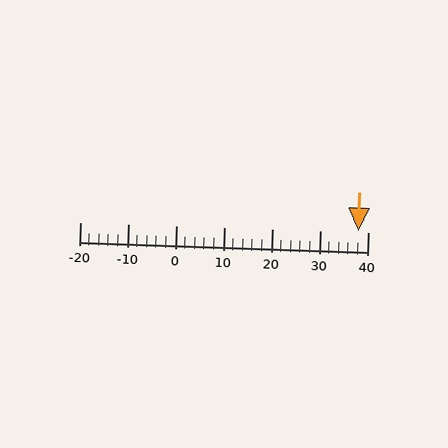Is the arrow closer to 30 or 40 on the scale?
The arrow is closer to 40.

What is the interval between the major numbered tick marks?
The major tick marks are spaced 10 units apart.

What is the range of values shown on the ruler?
The ruler shows values from -20 to 40.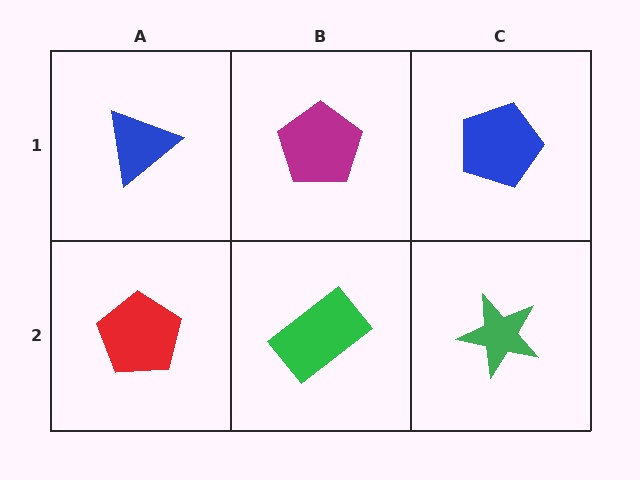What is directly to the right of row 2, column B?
A green star.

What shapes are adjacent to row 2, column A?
A blue triangle (row 1, column A), a green rectangle (row 2, column B).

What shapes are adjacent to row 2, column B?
A magenta pentagon (row 1, column B), a red pentagon (row 2, column A), a green star (row 2, column C).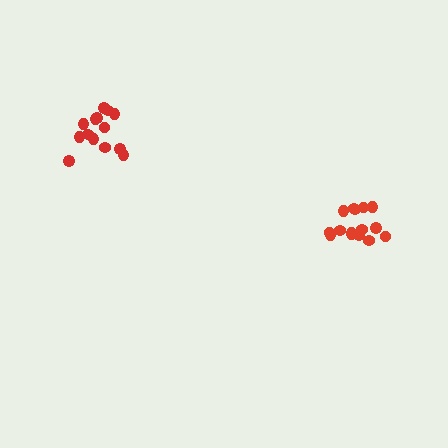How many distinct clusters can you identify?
There are 2 distinct clusters.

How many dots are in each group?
Group 1: 15 dots, Group 2: 14 dots (29 total).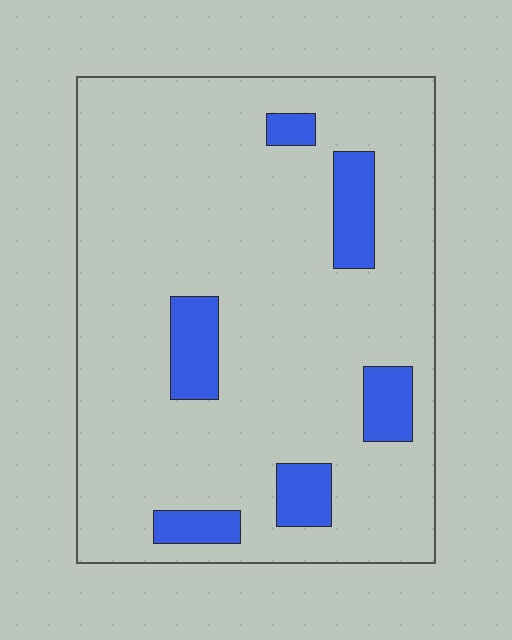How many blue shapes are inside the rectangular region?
6.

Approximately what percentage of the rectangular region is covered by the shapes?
Approximately 15%.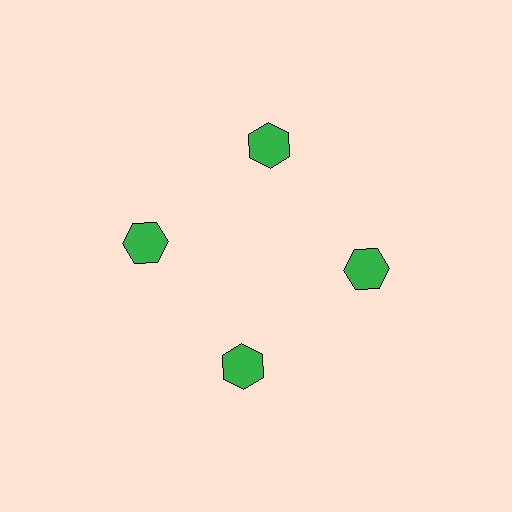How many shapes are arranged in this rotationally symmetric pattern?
There are 4 shapes, arranged in 4 groups of 1.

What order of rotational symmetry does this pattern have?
This pattern has 4-fold rotational symmetry.